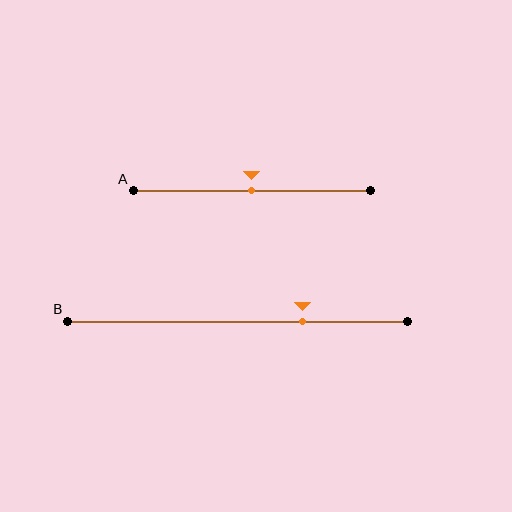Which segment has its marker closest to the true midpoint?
Segment A has its marker closest to the true midpoint.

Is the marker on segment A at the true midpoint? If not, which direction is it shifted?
Yes, the marker on segment A is at the true midpoint.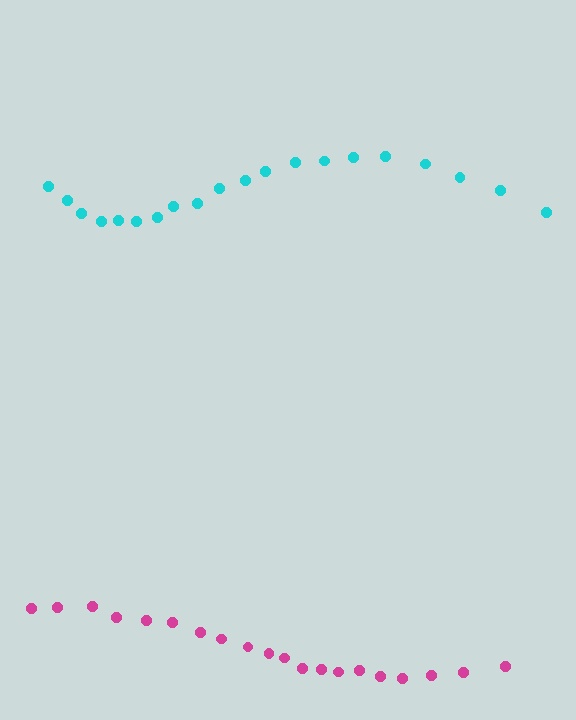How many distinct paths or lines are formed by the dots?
There are 2 distinct paths.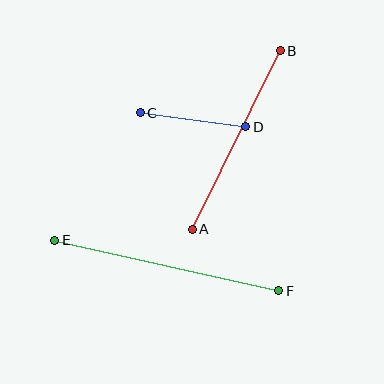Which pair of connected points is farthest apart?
Points E and F are farthest apart.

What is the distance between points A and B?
The distance is approximately 199 pixels.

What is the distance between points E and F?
The distance is approximately 230 pixels.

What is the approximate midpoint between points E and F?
The midpoint is at approximately (167, 265) pixels.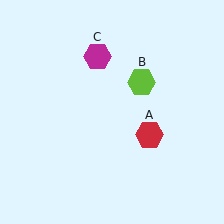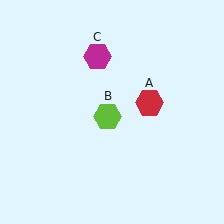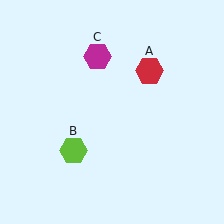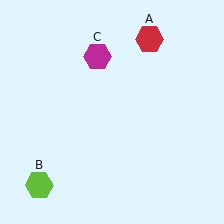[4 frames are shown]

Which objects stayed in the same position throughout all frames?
Magenta hexagon (object C) remained stationary.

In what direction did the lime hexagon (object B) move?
The lime hexagon (object B) moved down and to the left.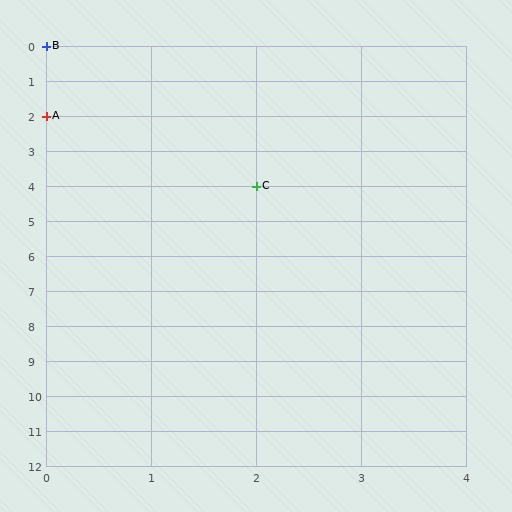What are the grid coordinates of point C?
Point C is at grid coordinates (2, 4).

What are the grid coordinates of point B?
Point B is at grid coordinates (0, 0).